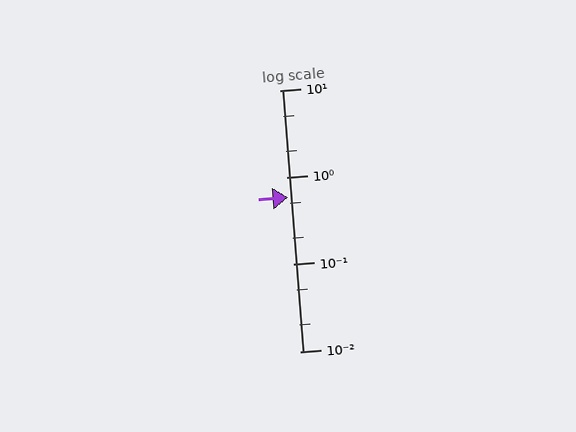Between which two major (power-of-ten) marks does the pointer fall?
The pointer is between 0.1 and 1.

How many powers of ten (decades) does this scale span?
The scale spans 3 decades, from 0.01 to 10.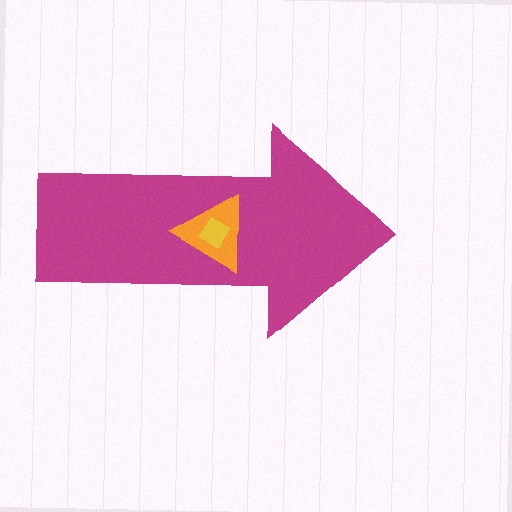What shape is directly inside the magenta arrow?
The orange triangle.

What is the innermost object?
The yellow diamond.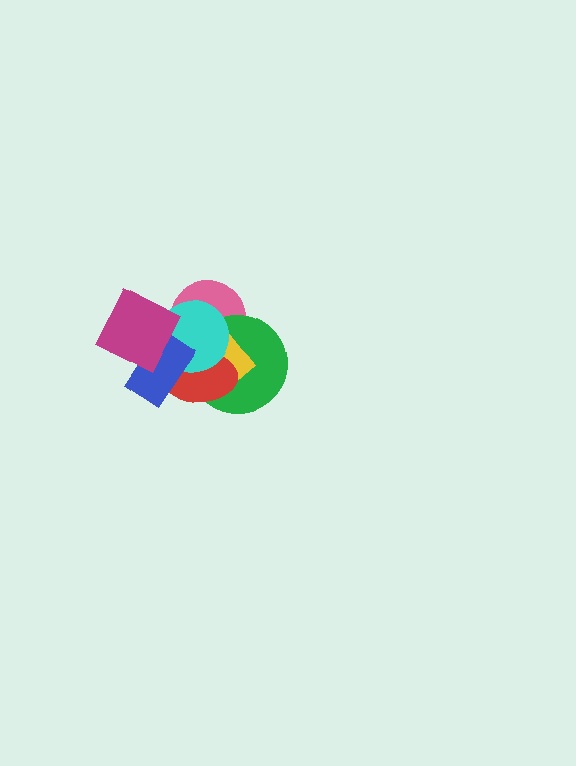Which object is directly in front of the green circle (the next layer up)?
The yellow rectangle is directly in front of the green circle.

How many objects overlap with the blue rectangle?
3 objects overlap with the blue rectangle.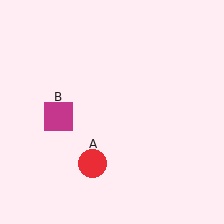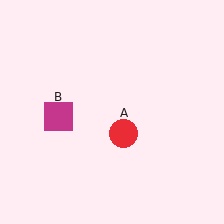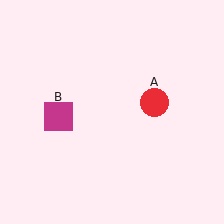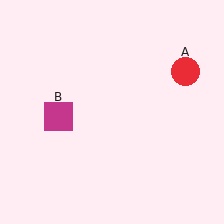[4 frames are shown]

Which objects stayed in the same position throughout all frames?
Magenta square (object B) remained stationary.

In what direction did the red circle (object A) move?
The red circle (object A) moved up and to the right.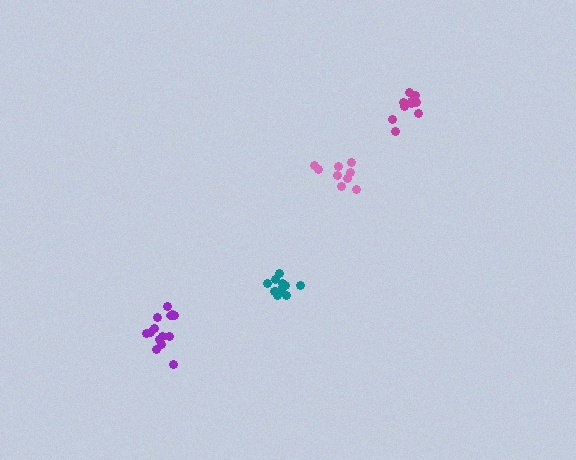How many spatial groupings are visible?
There are 4 spatial groupings.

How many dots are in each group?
Group 1: 11 dots, Group 2: 12 dots, Group 3: 14 dots, Group 4: 9 dots (46 total).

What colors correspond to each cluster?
The clusters are colored: teal, magenta, purple, pink.